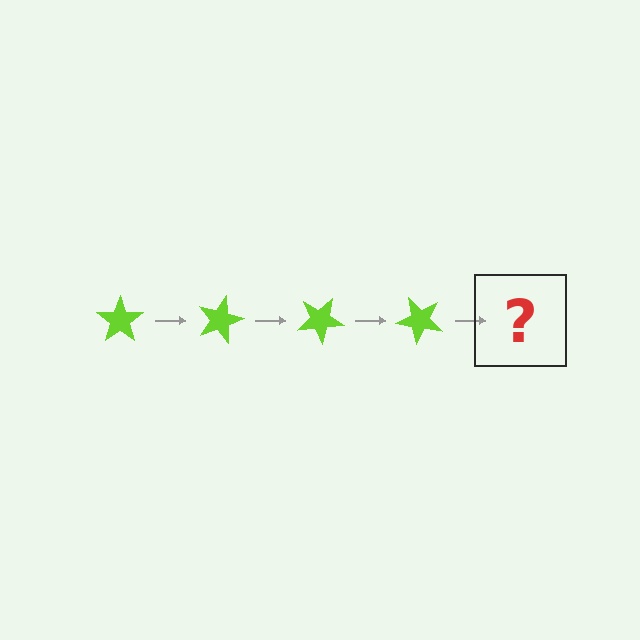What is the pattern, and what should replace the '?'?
The pattern is that the star rotates 15 degrees each step. The '?' should be a lime star rotated 60 degrees.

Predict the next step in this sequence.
The next step is a lime star rotated 60 degrees.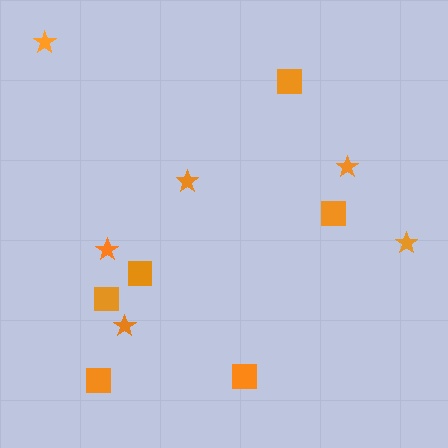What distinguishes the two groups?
There are 2 groups: one group of squares (6) and one group of stars (6).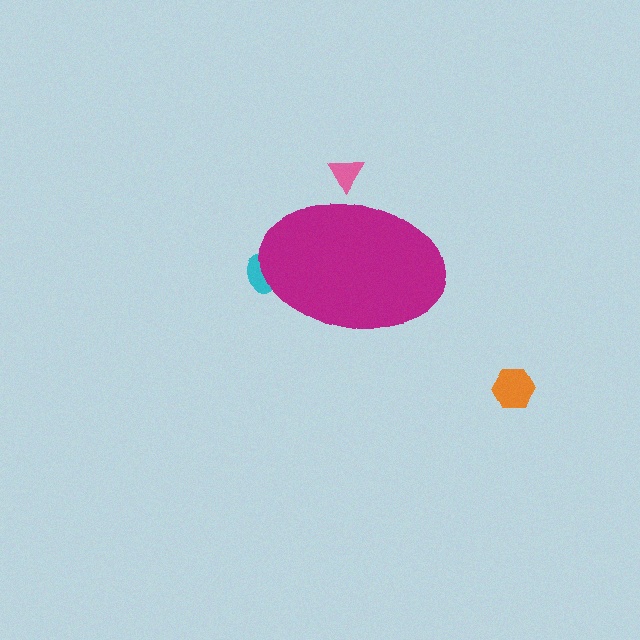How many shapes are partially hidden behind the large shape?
2 shapes are partially hidden.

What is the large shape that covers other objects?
A magenta ellipse.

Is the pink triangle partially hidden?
Yes, the pink triangle is partially hidden behind the magenta ellipse.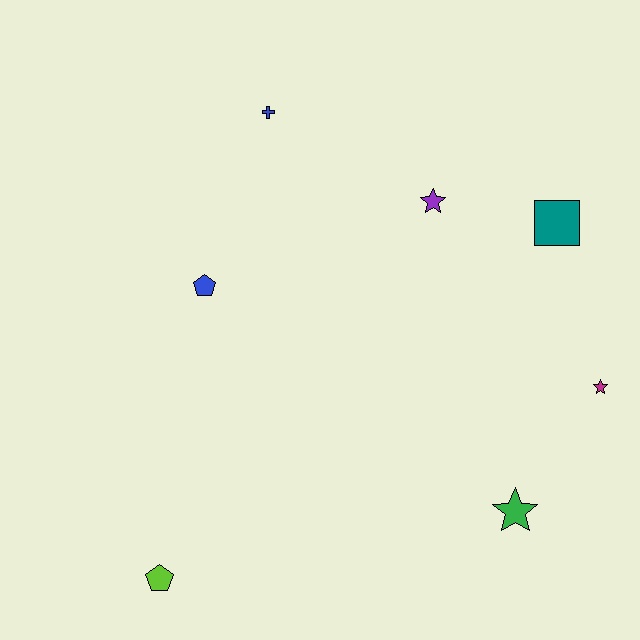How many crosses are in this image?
There is 1 cross.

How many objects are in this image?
There are 7 objects.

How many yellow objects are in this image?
There are no yellow objects.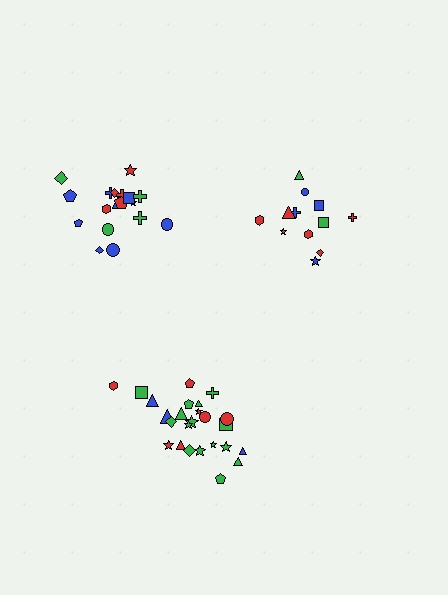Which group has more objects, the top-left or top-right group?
The top-left group.